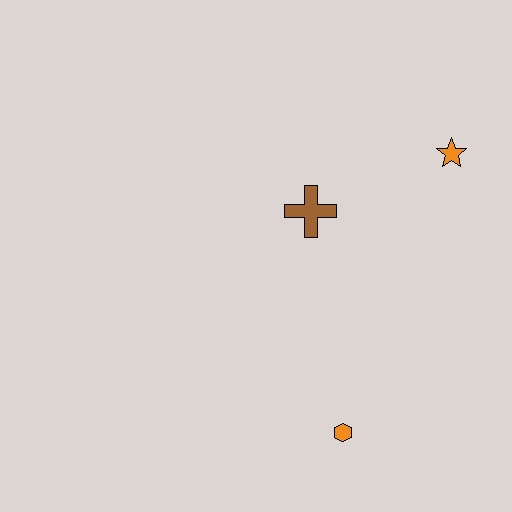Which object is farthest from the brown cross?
The orange hexagon is farthest from the brown cross.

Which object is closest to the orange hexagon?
The brown cross is closest to the orange hexagon.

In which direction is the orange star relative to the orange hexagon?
The orange star is above the orange hexagon.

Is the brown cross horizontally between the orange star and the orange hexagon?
No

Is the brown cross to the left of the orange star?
Yes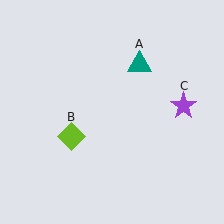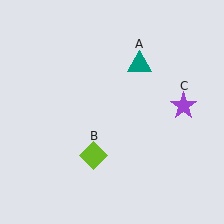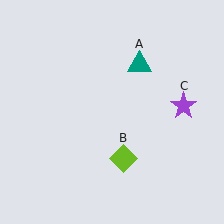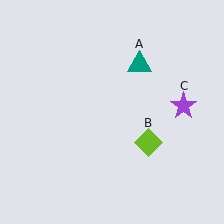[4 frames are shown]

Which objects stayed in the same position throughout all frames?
Teal triangle (object A) and purple star (object C) remained stationary.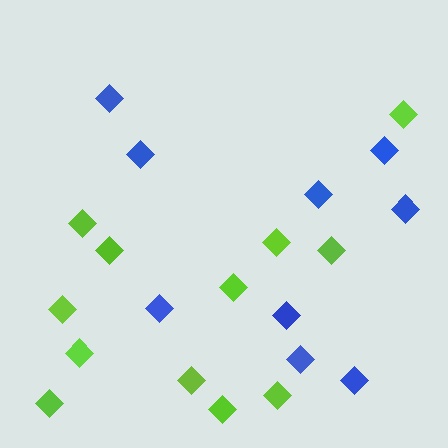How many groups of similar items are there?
There are 2 groups: one group of blue diamonds (9) and one group of lime diamonds (12).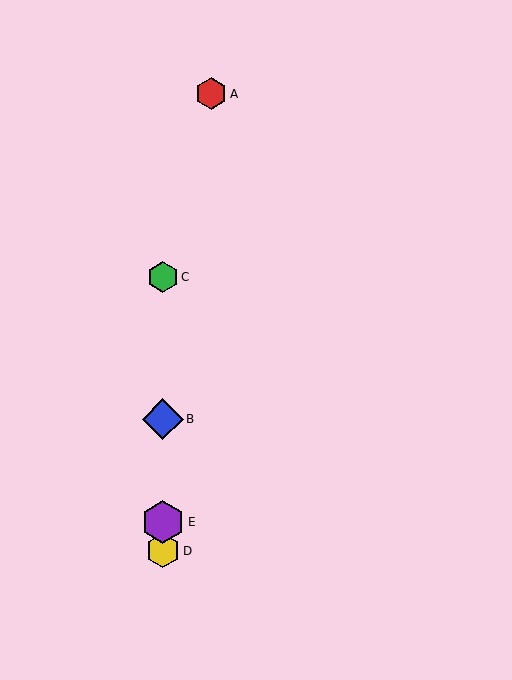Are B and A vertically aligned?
No, B is at x≈163 and A is at x≈211.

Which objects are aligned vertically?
Objects B, C, D, E are aligned vertically.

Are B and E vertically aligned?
Yes, both are at x≈163.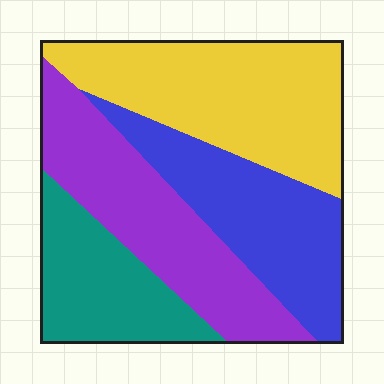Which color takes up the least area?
Teal, at roughly 20%.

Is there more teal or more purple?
Purple.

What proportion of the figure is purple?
Purple takes up about one quarter (1/4) of the figure.